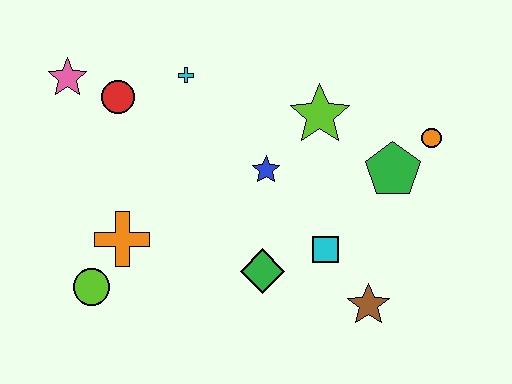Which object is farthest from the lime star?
The lime circle is farthest from the lime star.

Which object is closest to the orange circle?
The green pentagon is closest to the orange circle.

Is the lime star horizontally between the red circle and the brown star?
Yes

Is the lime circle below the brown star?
No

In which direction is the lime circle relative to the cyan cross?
The lime circle is below the cyan cross.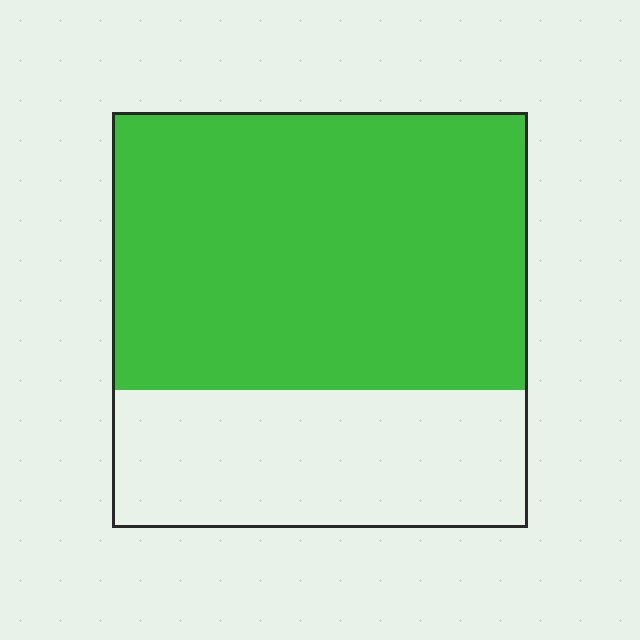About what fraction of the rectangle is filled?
About two thirds (2/3).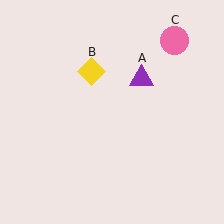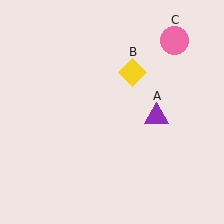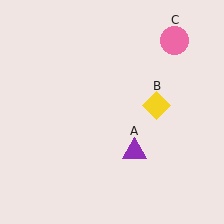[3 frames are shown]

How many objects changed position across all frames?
2 objects changed position: purple triangle (object A), yellow diamond (object B).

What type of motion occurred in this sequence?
The purple triangle (object A), yellow diamond (object B) rotated clockwise around the center of the scene.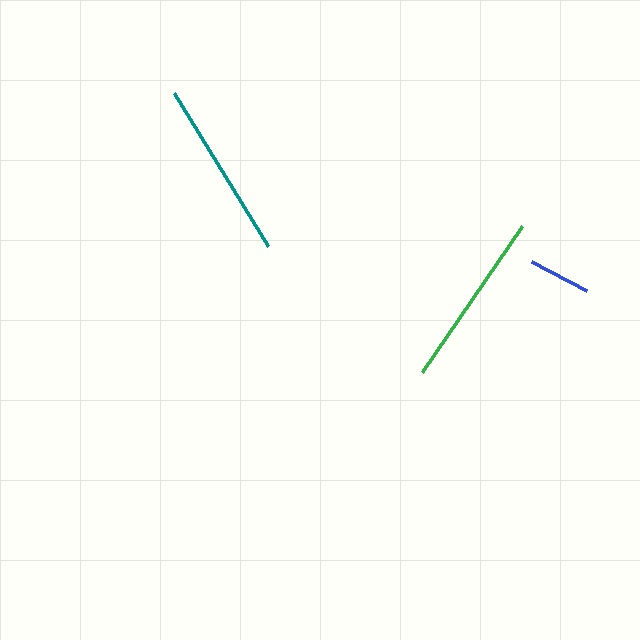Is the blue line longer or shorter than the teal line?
The teal line is longer than the blue line.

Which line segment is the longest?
The teal line is the longest at approximately 179 pixels.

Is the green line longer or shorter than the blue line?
The green line is longer than the blue line.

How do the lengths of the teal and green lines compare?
The teal and green lines are approximately the same length.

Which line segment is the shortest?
The blue line is the shortest at approximately 61 pixels.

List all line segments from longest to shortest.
From longest to shortest: teal, green, blue.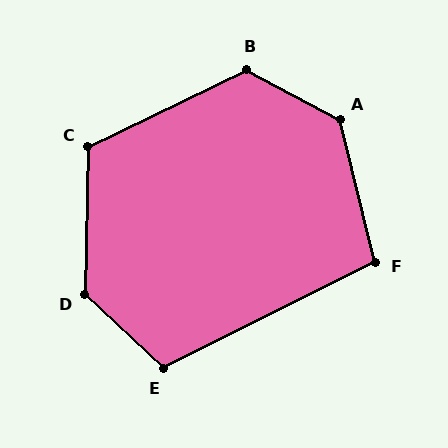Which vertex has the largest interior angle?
A, at approximately 132 degrees.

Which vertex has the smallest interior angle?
F, at approximately 103 degrees.